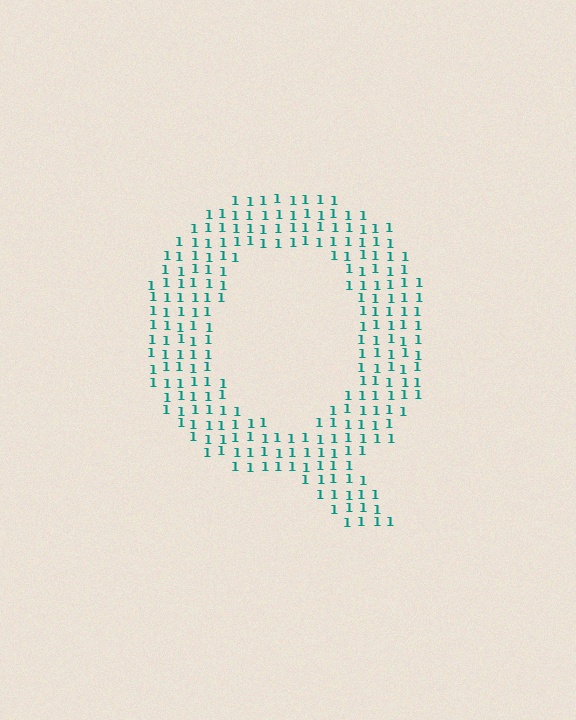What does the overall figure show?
The overall figure shows the letter Q.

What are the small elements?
The small elements are digit 1's.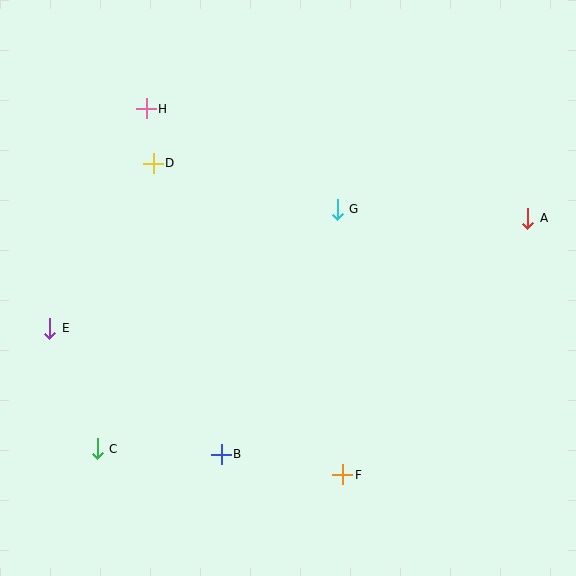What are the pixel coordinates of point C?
Point C is at (97, 449).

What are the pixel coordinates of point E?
Point E is at (50, 328).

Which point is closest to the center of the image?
Point G at (337, 209) is closest to the center.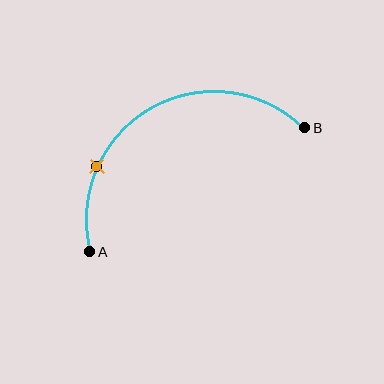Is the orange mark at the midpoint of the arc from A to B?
No. The orange mark lies on the arc but is closer to endpoint A. The arc midpoint would be at the point on the curve equidistant along the arc from both A and B.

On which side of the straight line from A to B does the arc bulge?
The arc bulges above the straight line connecting A and B.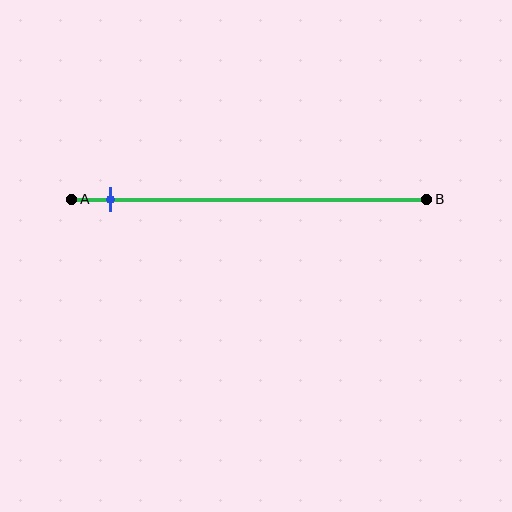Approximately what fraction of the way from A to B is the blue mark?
The blue mark is approximately 10% of the way from A to B.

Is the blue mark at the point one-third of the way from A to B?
No, the mark is at about 10% from A, not at the 33% one-third point.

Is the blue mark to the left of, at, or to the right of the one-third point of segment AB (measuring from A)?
The blue mark is to the left of the one-third point of segment AB.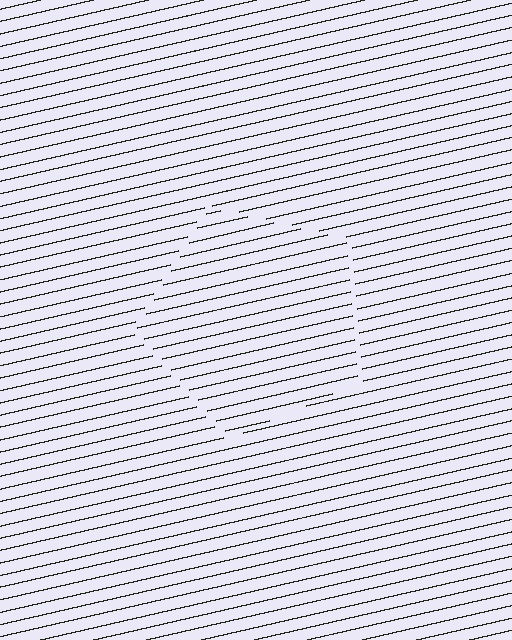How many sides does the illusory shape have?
5 sides — the line-ends trace a pentagon.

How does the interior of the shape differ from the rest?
The interior of the shape contains the same grating, shifted by half a period — the contour is defined by the phase discontinuity where line-ends from the inner and outer gratings abut.